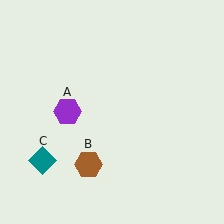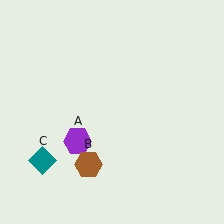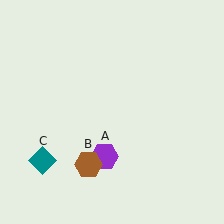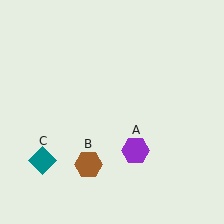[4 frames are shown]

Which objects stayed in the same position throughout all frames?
Brown hexagon (object B) and teal diamond (object C) remained stationary.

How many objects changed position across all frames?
1 object changed position: purple hexagon (object A).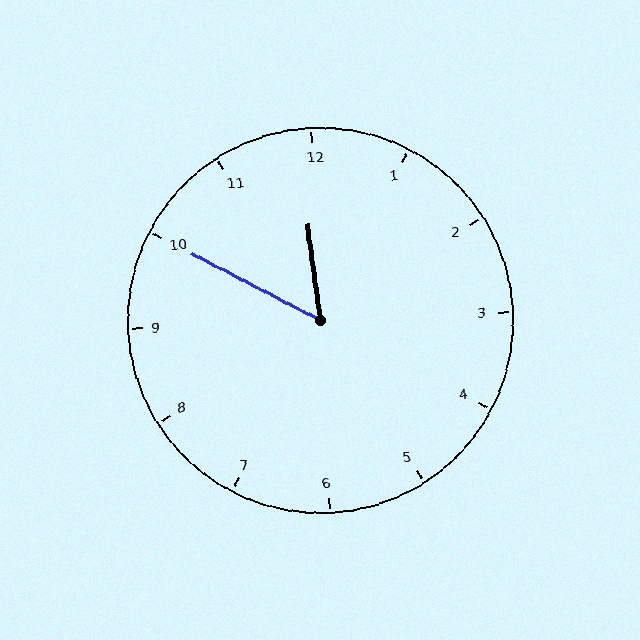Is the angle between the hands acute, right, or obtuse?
It is acute.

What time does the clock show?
11:50.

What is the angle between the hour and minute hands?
Approximately 55 degrees.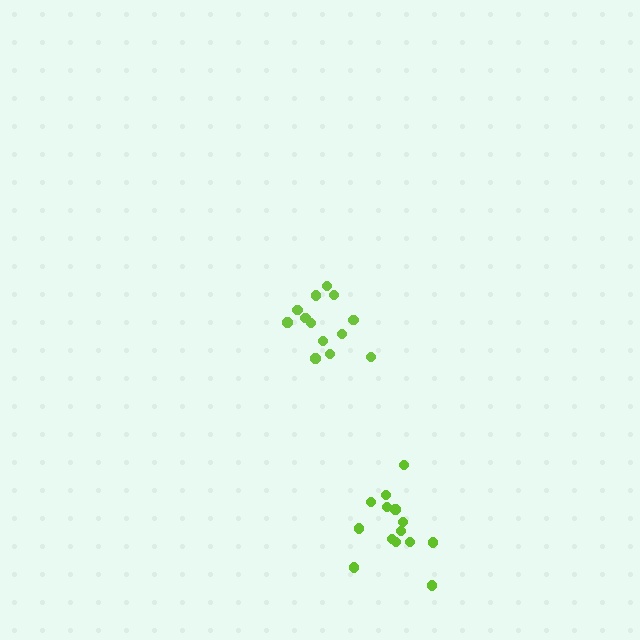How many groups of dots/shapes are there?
There are 2 groups.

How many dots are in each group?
Group 1: 13 dots, Group 2: 14 dots (27 total).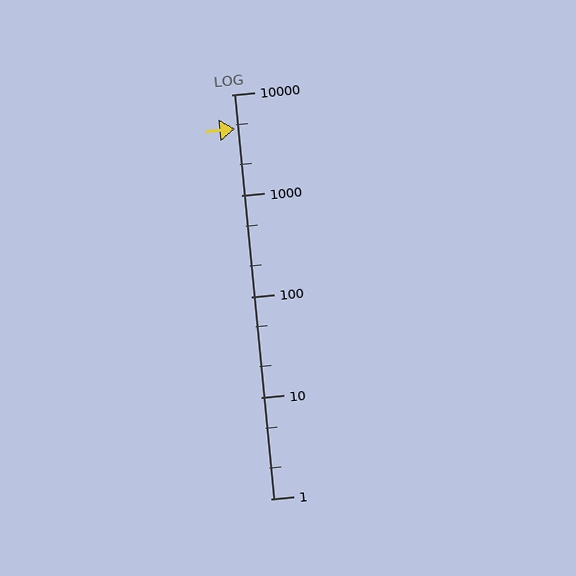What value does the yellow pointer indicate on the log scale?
The pointer indicates approximately 4600.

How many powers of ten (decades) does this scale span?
The scale spans 4 decades, from 1 to 10000.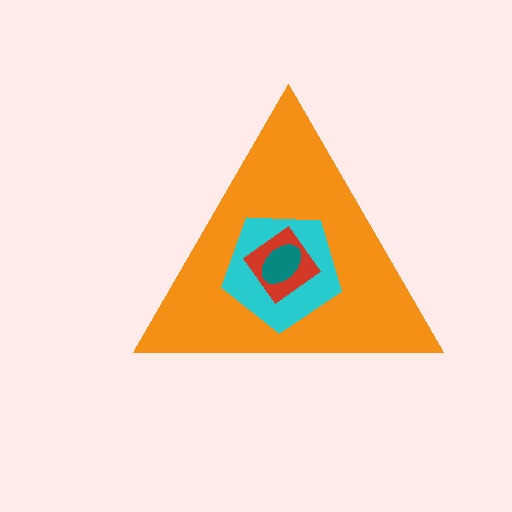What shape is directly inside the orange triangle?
The cyan pentagon.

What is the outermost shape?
The orange triangle.